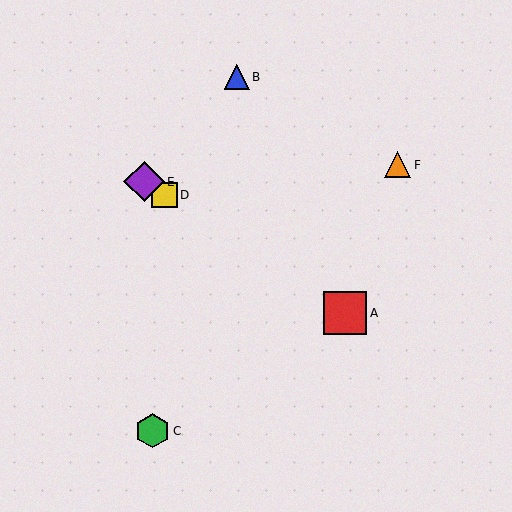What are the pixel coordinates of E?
Object E is at (144, 182).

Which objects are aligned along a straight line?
Objects A, D, E are aligned along a straight line.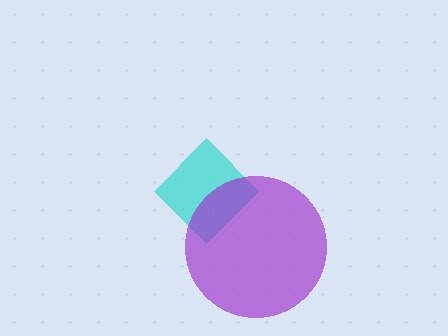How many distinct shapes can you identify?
There are 2 distinct shapes: a cyan diamond, a purple circle.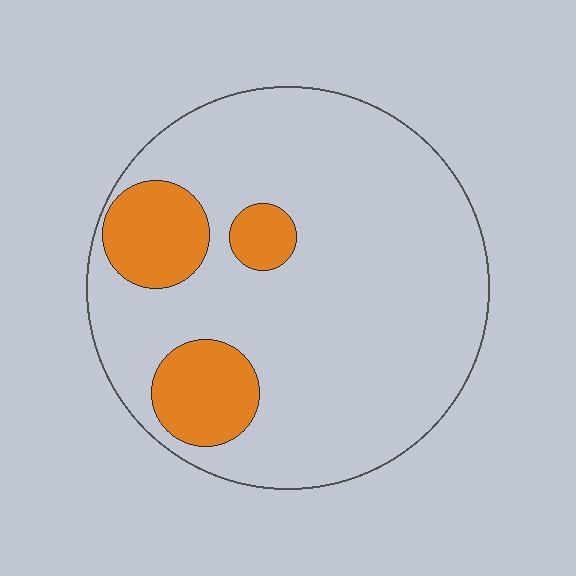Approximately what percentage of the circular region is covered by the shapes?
Approximately 15%.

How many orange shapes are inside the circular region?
3.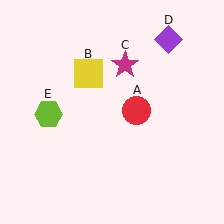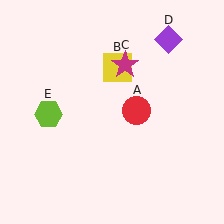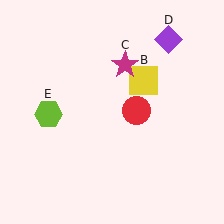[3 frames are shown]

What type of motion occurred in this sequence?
The yellow square (object B) rotated clockwise around the center of the scene.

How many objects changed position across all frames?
1 object changed position: yellow square (object B).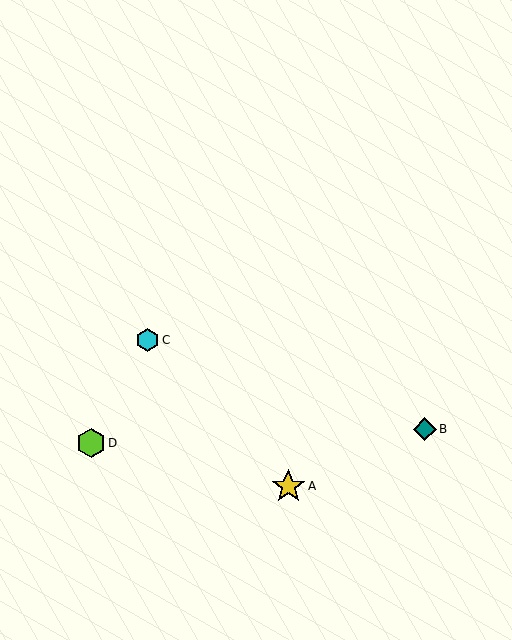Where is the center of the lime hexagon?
The center of the lime hexagon is at (91, 443).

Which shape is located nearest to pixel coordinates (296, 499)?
The yellow star (labeled A) at (288, 486) is nearest to that location.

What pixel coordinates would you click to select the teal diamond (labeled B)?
Click at (425, 429) to select the teal diamond B.